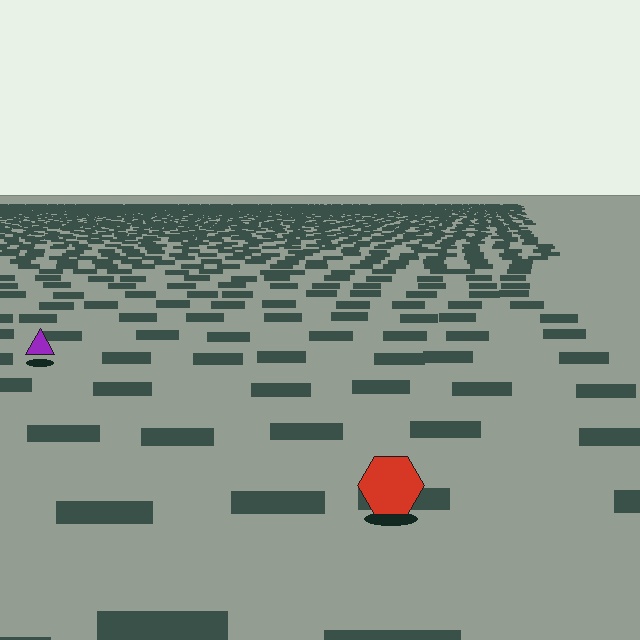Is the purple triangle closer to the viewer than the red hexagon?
No. The red hexagon is closer — you can tell from the texture gradient: the ground texture is coarser near it.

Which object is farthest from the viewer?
The purple triangle is farthest from the viewer. It appears smaller and the ground texture around it is denser.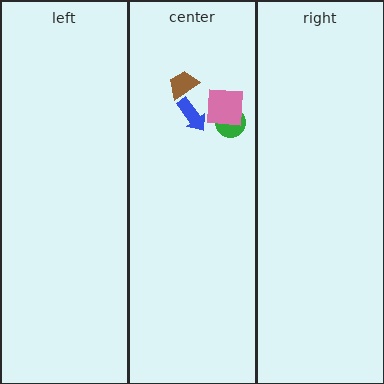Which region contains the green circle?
The center region.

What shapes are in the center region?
The brown trapezoid, the blue arrow, the green circle, the pink square.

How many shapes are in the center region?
4.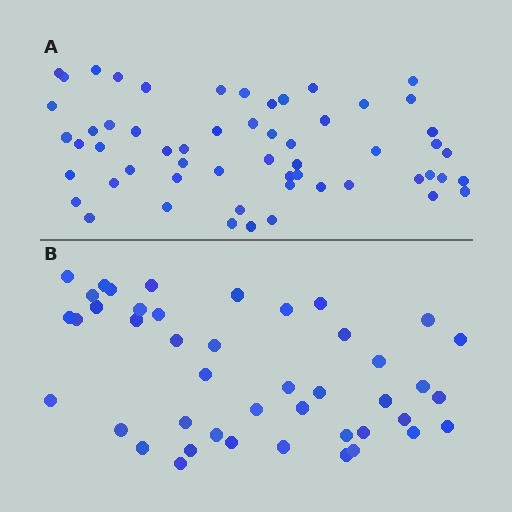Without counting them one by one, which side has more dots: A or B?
Region A (the top region) has more dots.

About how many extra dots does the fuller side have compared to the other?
Region A has approximately 15 more dots than region B.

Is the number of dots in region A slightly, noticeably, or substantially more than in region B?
Region A has noticeably more, but not dramatically so. The ratio is roughly 1.3 to 1.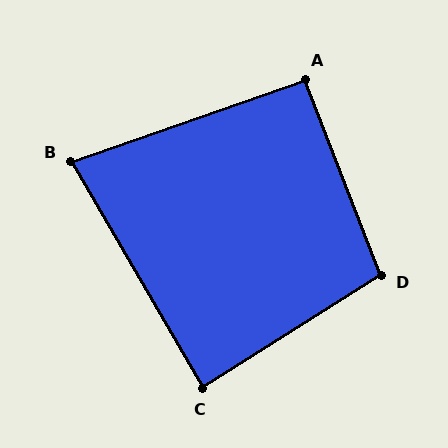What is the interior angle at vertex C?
Approximately 88 degrees (approximately right).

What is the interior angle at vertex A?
Approximately 92 degrees (approximately right).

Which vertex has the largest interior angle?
D, at approximately 101 degrees.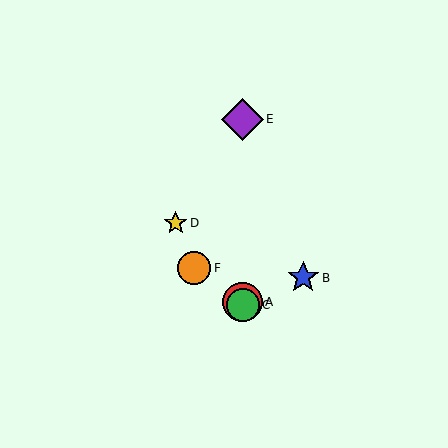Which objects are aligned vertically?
Objects A, C, E are aligned vertically.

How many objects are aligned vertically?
3 objects (A, C, E) are aligned vertically.